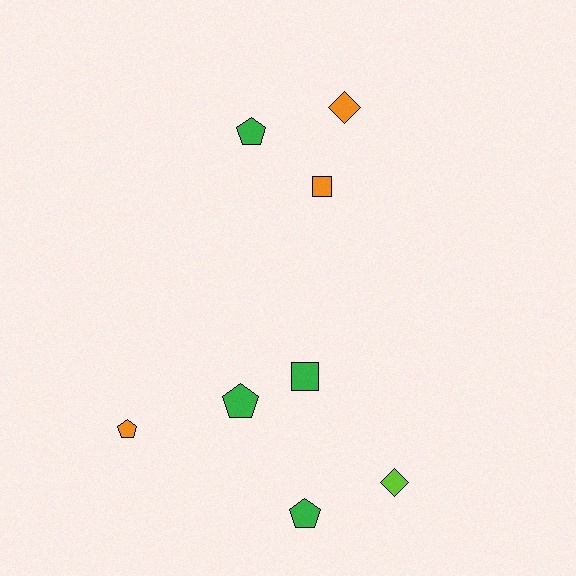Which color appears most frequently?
Green, with 4 objects.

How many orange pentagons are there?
There is 1 orange pentagon.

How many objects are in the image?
There are 8 objects.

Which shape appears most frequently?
Pentagon, with 4 objects.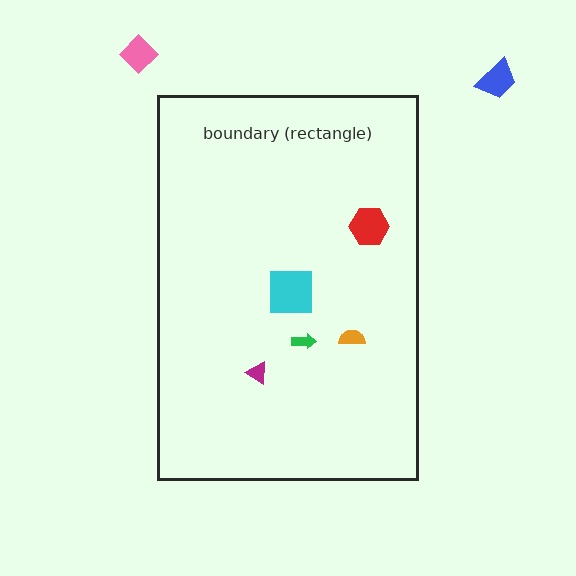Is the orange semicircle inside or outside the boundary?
Inside.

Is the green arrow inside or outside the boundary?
Inside.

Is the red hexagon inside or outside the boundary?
Inside.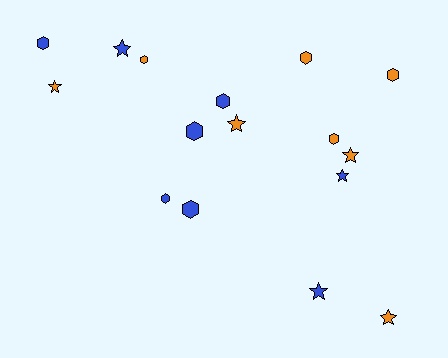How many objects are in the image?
There are 16 objects.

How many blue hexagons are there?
There are 5 blue hexagons.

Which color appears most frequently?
Blue, with 8 objects.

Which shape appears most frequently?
Hexagon, with 9 objects.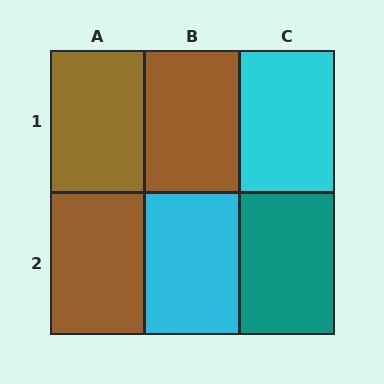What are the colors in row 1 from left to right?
Brown, brown, cyan.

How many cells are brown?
3 cells are brown.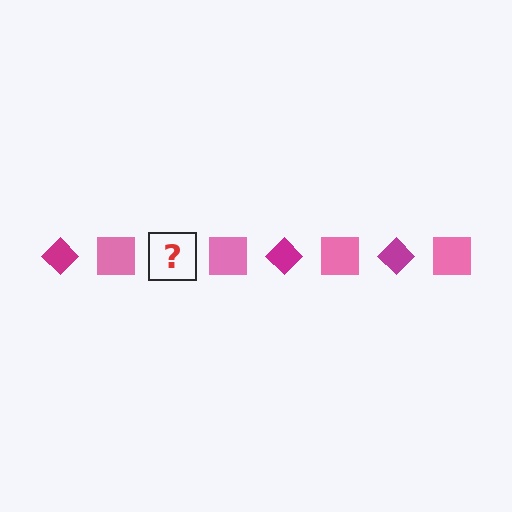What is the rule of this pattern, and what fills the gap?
The rule is that the pattern alternates between magenta diamond and pink square. The gap should be filled with a magenta diamond.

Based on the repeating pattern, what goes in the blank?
The blank should be a magenta diamond.